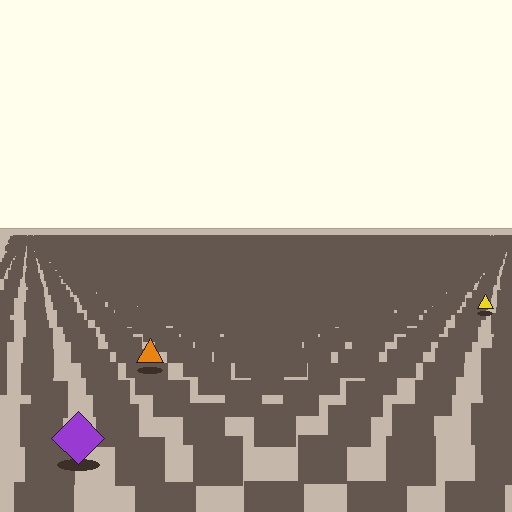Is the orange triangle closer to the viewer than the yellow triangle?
Yes. The orange triangle is closer — you can tell from the texture gradient: the ground texture is coarser near it.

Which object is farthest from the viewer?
The yellow triangle is farthest from the viewer. It appears smaller and the ground texture around it is denser.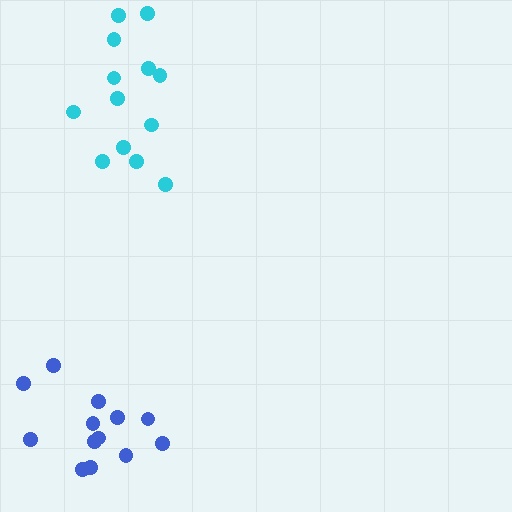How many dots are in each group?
Group 1: 13 dots, Group 2: 13 dots (26 total).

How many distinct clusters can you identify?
There are 2 distinct clusters.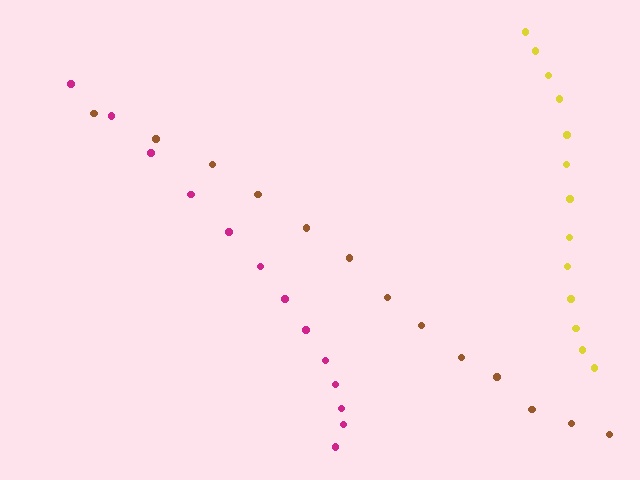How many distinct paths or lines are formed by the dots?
There are 3 distinct paths.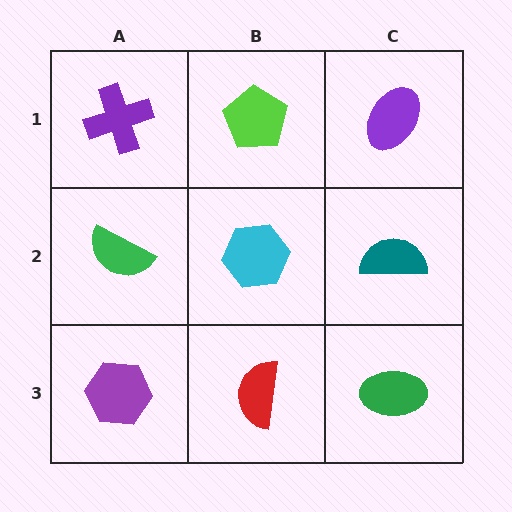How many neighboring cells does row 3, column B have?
3.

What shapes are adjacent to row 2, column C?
A purple ellipse (row 1, column C), a green ellipse (row 3, column C), a cyan hexagon (row 2, column B).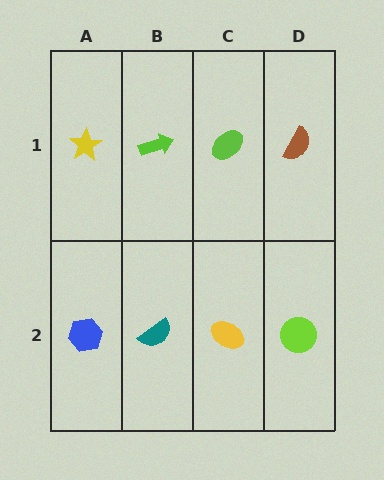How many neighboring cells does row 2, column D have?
2.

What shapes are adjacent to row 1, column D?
A lime circle (row 2, column D), a lime ellipse (row 1, column C).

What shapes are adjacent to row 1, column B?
A teal semicircle (row 2, column B), a yellow star (row 1, column A), a lime ellipse (row 1, column C).